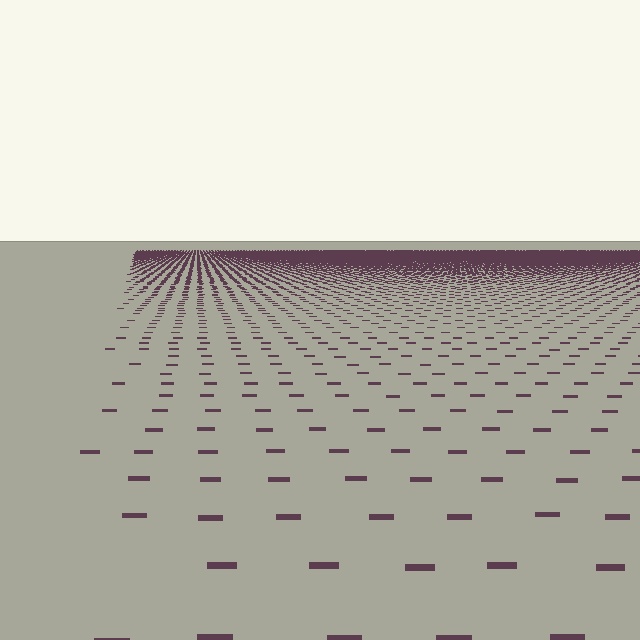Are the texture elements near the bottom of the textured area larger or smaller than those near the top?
Larger. Near the bottom, elements are closer to the viewer and appear at a bigger on-screen size.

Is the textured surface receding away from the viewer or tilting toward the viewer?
The surface is receding away from the viewer. Texture elements get smaller and denser toward the top.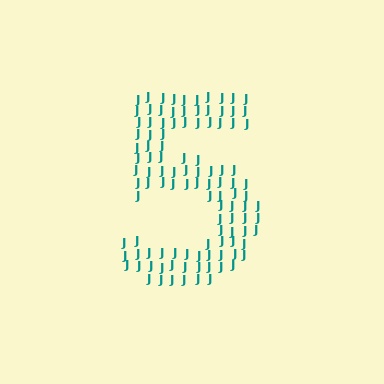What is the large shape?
The large shape is the digit 5.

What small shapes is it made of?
It is made of small letter J's.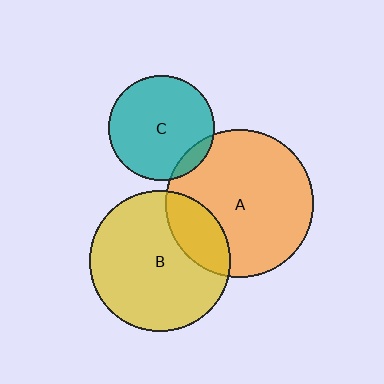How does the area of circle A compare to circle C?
Approximately 2.0 times.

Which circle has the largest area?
Circle A (orange).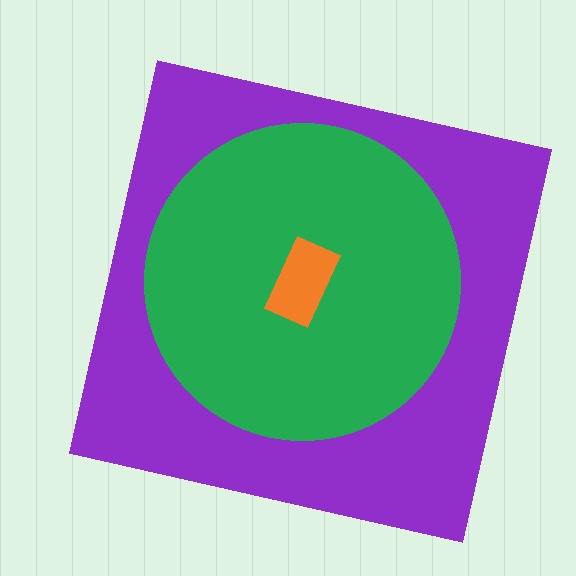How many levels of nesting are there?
3.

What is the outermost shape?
The purple square.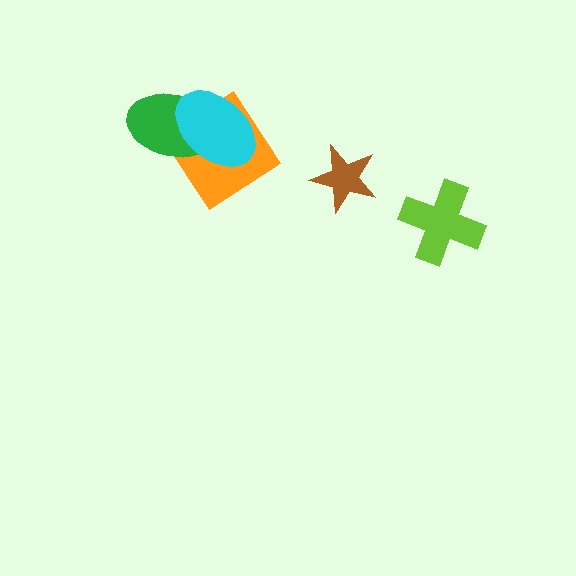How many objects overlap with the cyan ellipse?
2 objects overlap with the cyan ellipse.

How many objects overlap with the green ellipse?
2 objects overlap with the green ellipse.